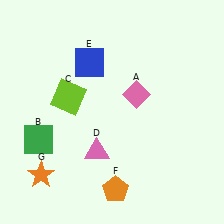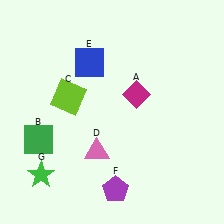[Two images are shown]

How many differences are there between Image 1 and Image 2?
There are 3 differences between the two images.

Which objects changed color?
A changed from pink to magenta. F changed from orange to purple. G changed from orange to green.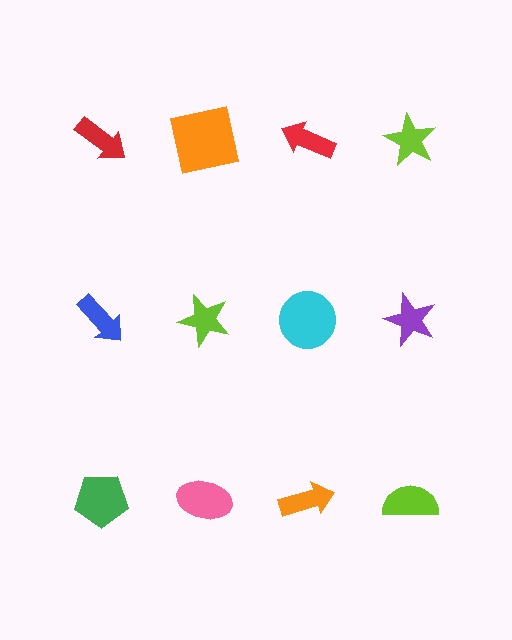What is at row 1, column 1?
A red arrow.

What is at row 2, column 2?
A lime star.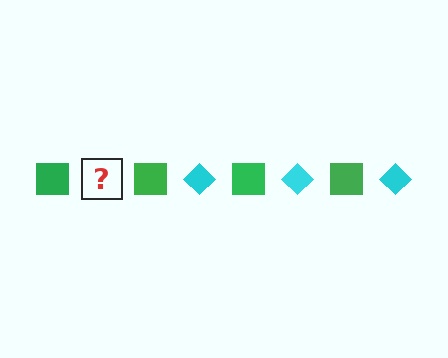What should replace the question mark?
The question mark should be replaced with a cyan diamond.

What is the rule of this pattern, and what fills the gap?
The rule is that the pattern alternates between green square and cyan diamond. The gap should be filled with a cyan diamond.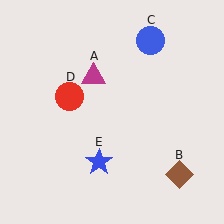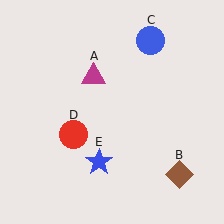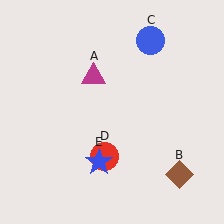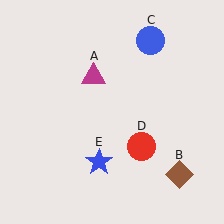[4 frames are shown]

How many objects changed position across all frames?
1 object changed position: red circle (object D).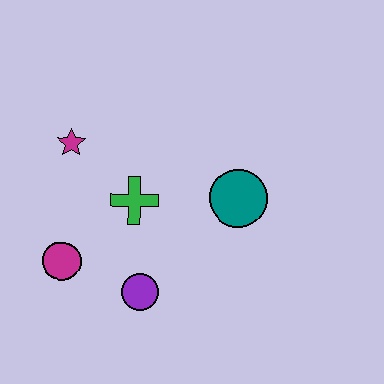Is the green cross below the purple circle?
No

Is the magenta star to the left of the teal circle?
Yes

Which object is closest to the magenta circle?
The purple circle is closest to the magenta circle.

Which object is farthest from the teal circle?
The magenta circle is farthest from the teal circle.